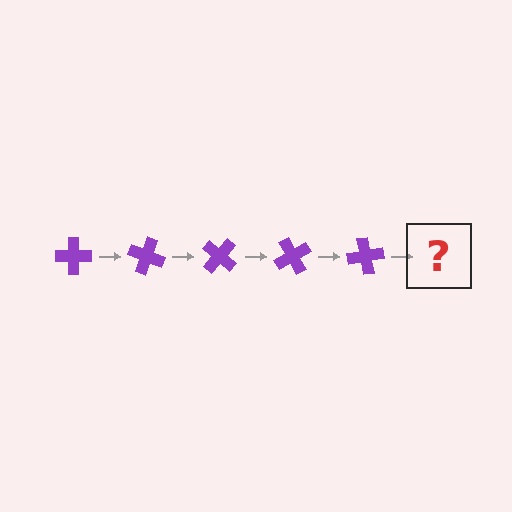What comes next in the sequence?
The next element should be a purple cross rotated 100 degrees.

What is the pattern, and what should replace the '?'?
The pattern is that the cross rotates 20 degrees each step. The '?' should be a purple cross rotated 100 degrees.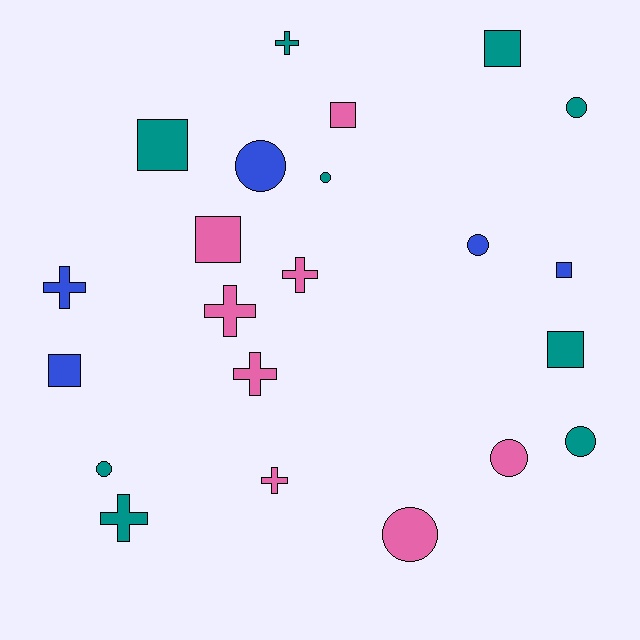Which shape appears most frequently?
Circle, with 8 objects.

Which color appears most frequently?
Teal, with 9 objects.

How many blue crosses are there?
There is 1 blue cross.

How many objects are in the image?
There are 22 objects.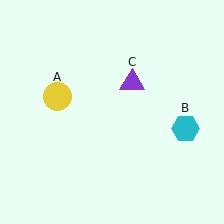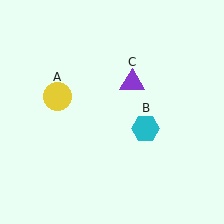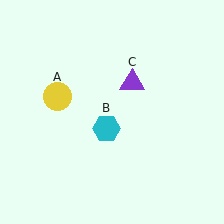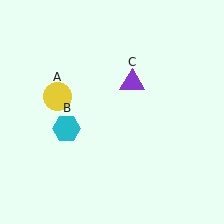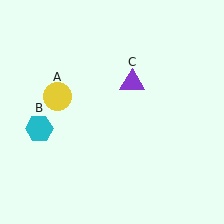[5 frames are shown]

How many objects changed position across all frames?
1 object changed position: cyan hexagon (object B).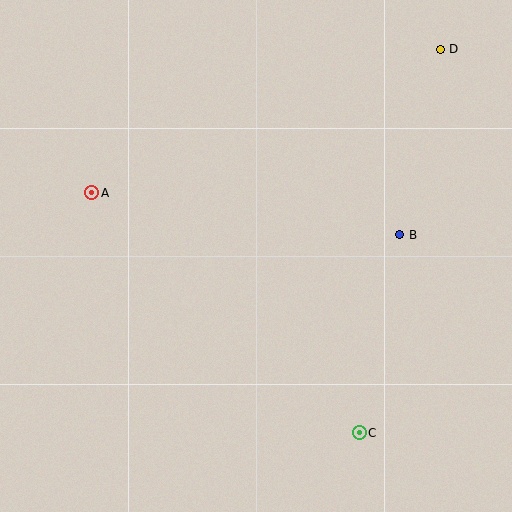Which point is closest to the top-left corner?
Point A is closest to the top-left corner.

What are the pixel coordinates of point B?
Point B is at (400, 235).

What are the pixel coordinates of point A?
Point A is at (92, 193).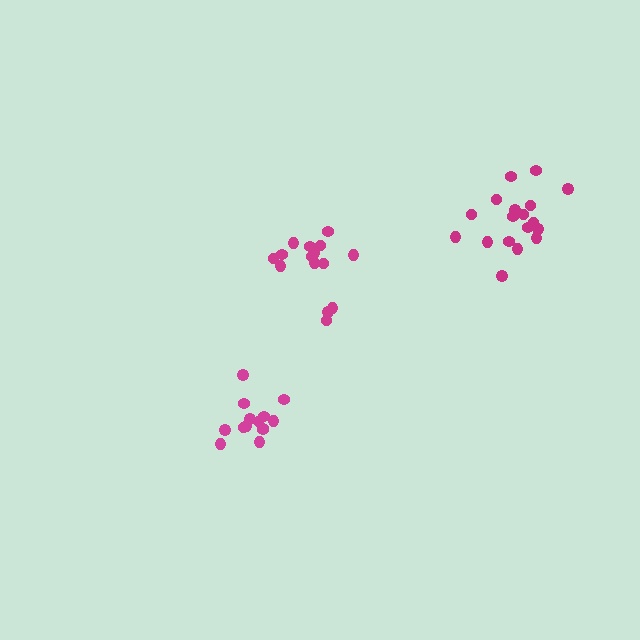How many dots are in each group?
Group 1: 14 dots, Group 2: 15 dots, Group 3: 18 dots (47 total).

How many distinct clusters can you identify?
There are 3 distinct clusters.